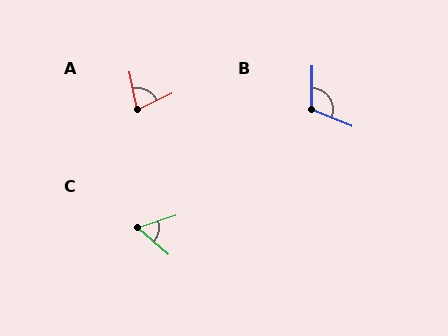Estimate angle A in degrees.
Approximately 75 degrees.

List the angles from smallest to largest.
C (58°), A (75°), B (111°).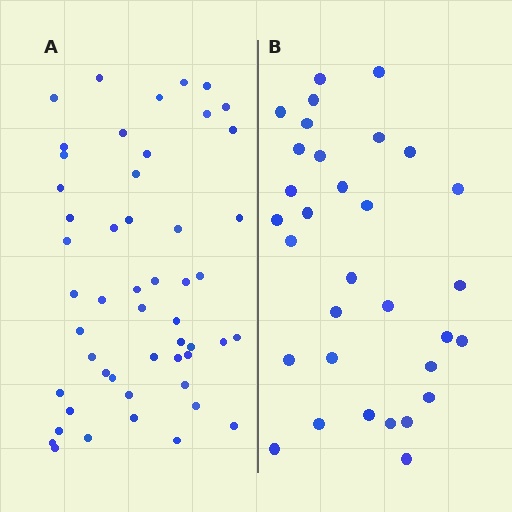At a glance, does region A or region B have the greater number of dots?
Region A (the left region) has more dots.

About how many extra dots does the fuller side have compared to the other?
Region A has approximately 20 more dots than region B.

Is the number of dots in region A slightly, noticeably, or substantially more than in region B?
Region A has substantially more. The ratio is roughly 1.6 to 1.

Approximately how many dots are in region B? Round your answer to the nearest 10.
About 30 dots. (The exact count is 32, which rounds to 30.)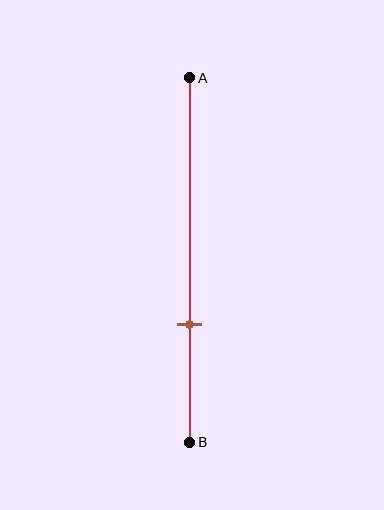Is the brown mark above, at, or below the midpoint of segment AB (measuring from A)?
The brown mark is below the midpoint of segment AB.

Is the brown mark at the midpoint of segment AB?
No, the mark is at about 70% from A, not at the 50% midpoint.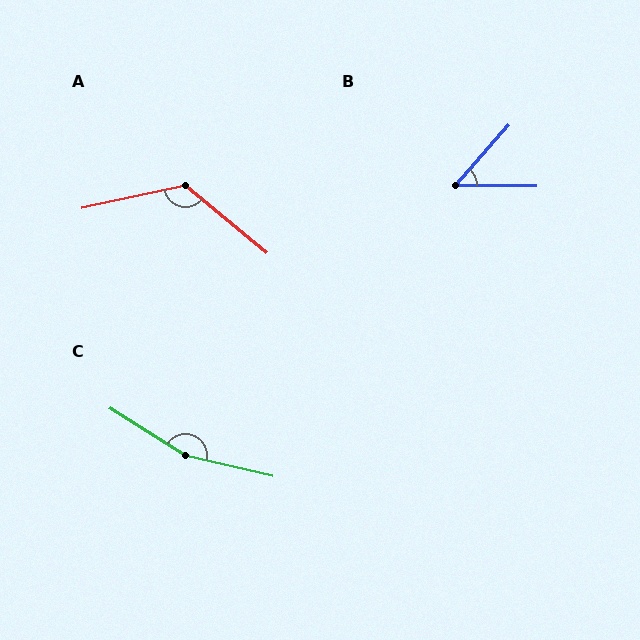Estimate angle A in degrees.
Approximately 128 degrees.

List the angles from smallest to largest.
B (49°), A (128°), C (161°).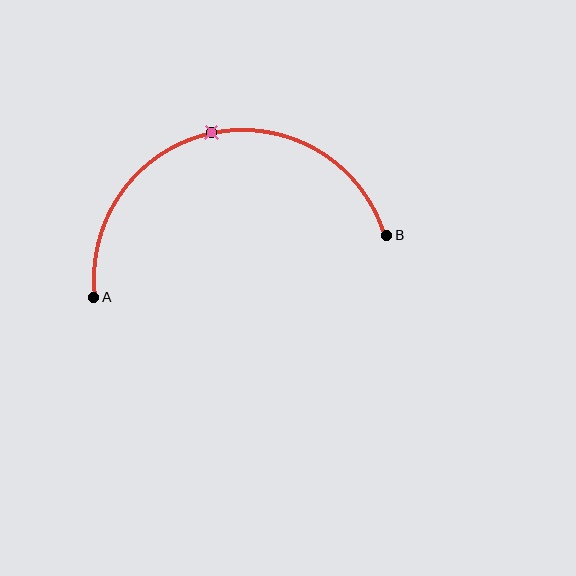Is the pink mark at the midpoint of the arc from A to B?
Yes. The pink mark lies on the arc at equal arc-length from both A and B — it is the arc midpoint.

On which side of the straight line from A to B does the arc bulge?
The arc bulges above the straight line connecting A and B.